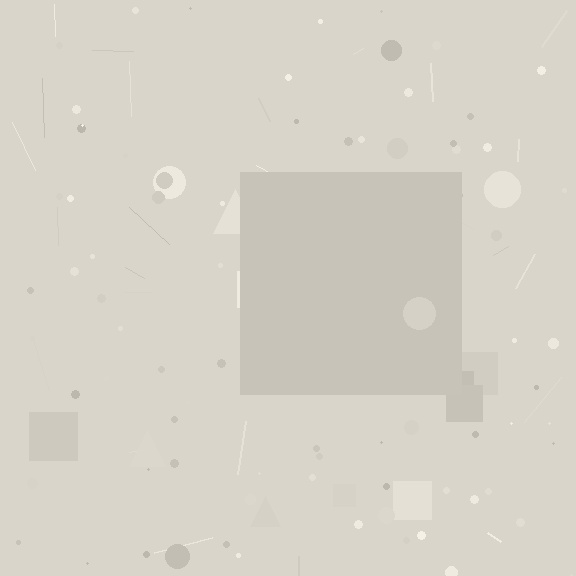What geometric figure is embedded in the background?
A square is embedded in the background.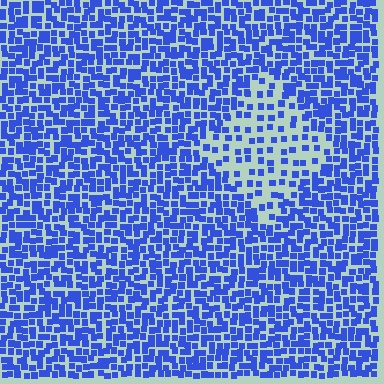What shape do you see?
I see a diamond.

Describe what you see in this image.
The image contains small blue elements arranged at two different densities. A diamond-shaped region is visible where the elements are less densely packed than the surrounding area.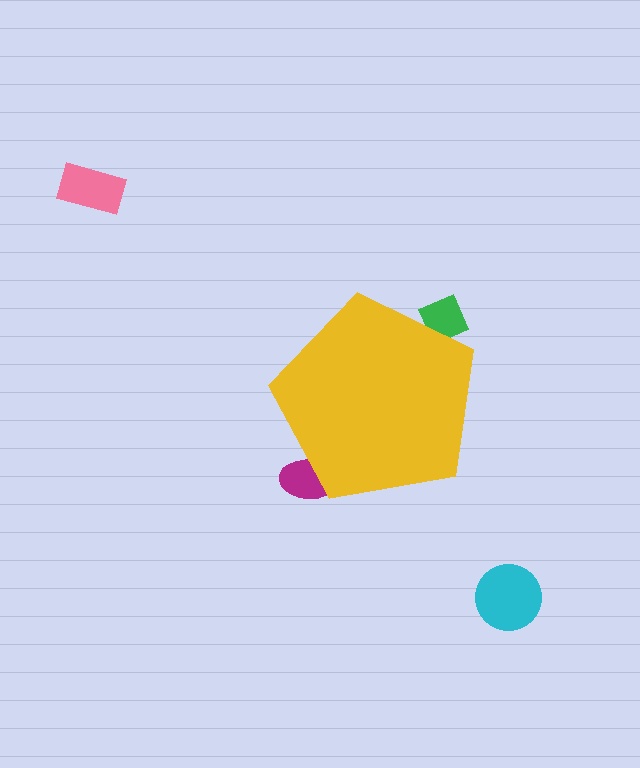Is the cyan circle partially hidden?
No, the cyan circle is fully visible.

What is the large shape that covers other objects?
A yellow pentagon.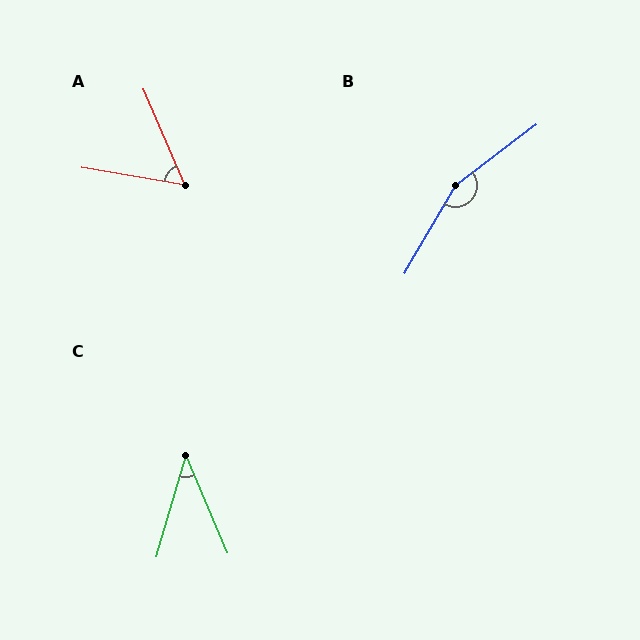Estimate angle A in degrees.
Approximately 57 degrees.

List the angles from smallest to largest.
C (39°), A (57°), B (157°).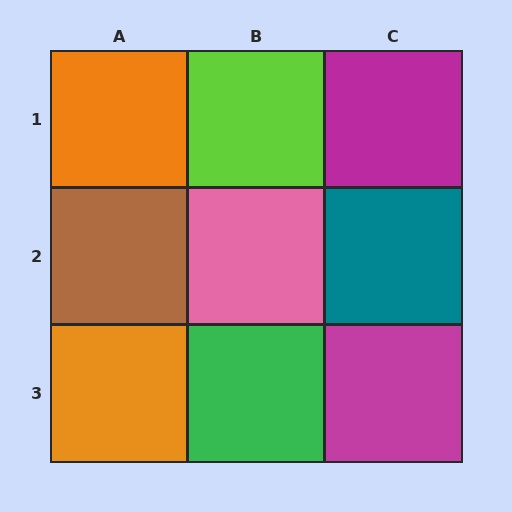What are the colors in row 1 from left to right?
Orange, lime, magenta.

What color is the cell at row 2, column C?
Teal.